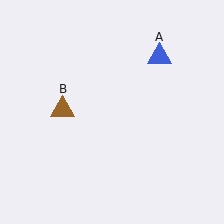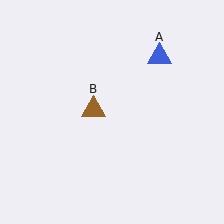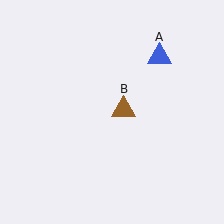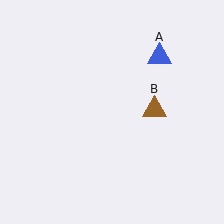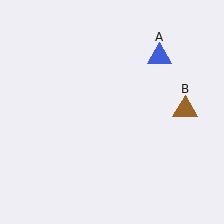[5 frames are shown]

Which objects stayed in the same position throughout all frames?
Blue triangle (object A) remained stationary.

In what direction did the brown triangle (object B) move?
The brown triangle (object B) moved right.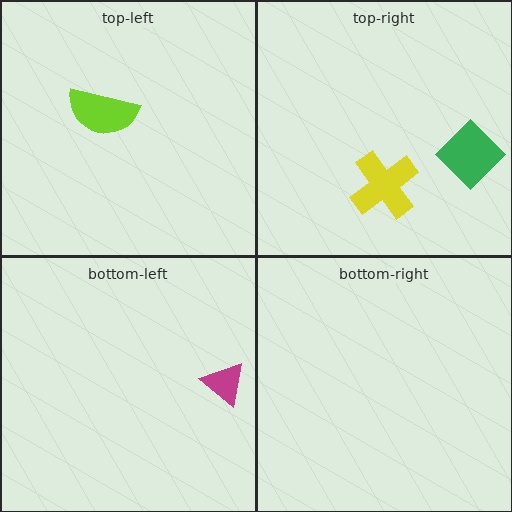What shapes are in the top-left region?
The lime semicircle.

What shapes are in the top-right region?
The green diamond, the yellow cross.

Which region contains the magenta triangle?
The bottom-left region.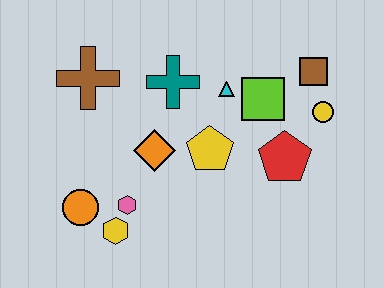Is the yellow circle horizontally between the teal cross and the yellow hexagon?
No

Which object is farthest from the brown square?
The orange circle is farthest from the brown square.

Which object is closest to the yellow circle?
The brown square is closest to the yellow circle.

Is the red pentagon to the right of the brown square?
No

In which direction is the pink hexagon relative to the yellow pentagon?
The pink hexagon is to the left of the yellow pentagon.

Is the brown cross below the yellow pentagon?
No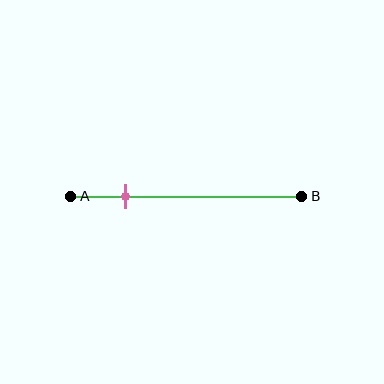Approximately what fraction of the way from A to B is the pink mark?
The pink mark is approximately 25% of the way from A to B.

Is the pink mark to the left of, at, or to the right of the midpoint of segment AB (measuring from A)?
The pink mark is to the left of the midpoint of segment AB.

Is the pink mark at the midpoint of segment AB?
No, the mark is at about 25% from A, not at the 50% midpoint.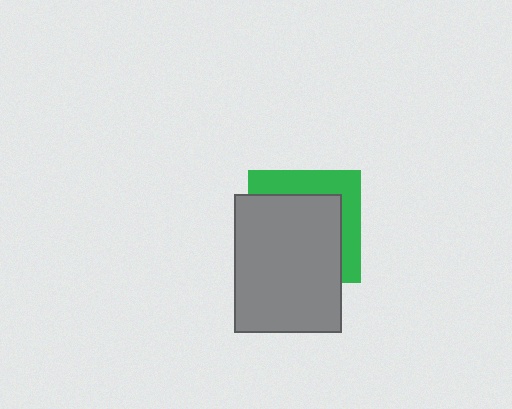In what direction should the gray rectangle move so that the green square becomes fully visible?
The gray rectangle should move toward the lower-left. That is the shortest direction to clear the overlap and leave the green square fully visible.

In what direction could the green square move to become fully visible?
The green square could move toward the upper-right. That would shift it out from behind the gray rectangle entirely.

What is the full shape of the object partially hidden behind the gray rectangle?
The partially hidden object is a green square.